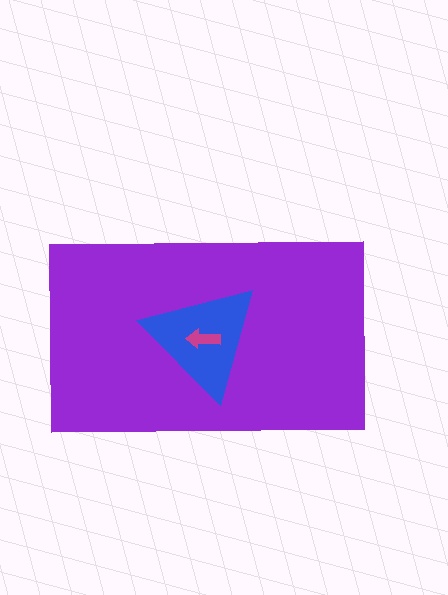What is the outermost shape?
The purple rectangle.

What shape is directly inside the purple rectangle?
The blue triangle.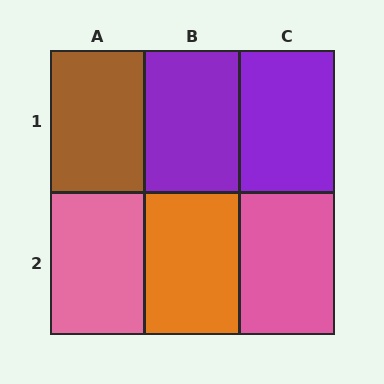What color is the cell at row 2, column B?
Orange.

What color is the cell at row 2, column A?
Pink.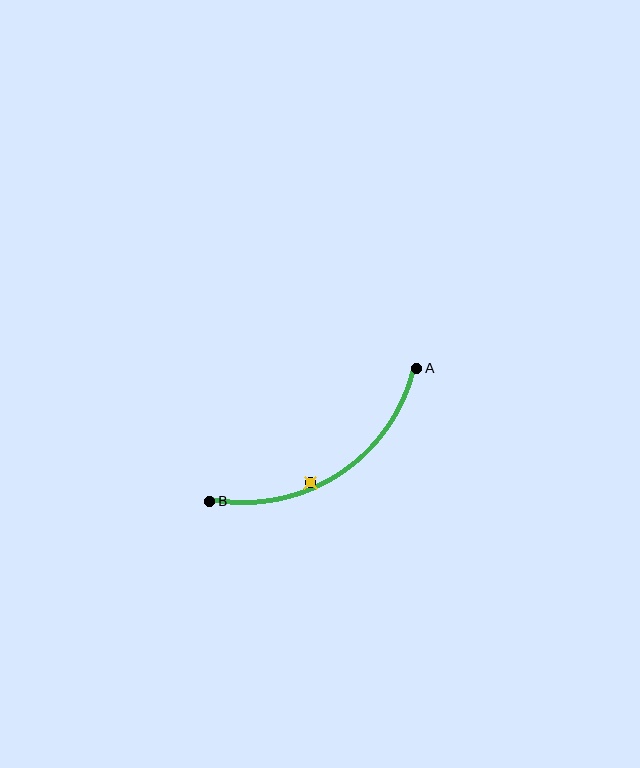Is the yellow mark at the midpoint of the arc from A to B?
No — the yellow mark does not lie on the arc at all. It sits slightly inside the curve.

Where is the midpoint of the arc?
The arc midpoint is the point on the curve farthest from the straight line joining A and B. It sits below that line.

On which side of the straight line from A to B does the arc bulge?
The arc bulges below the straight line connecting A and B.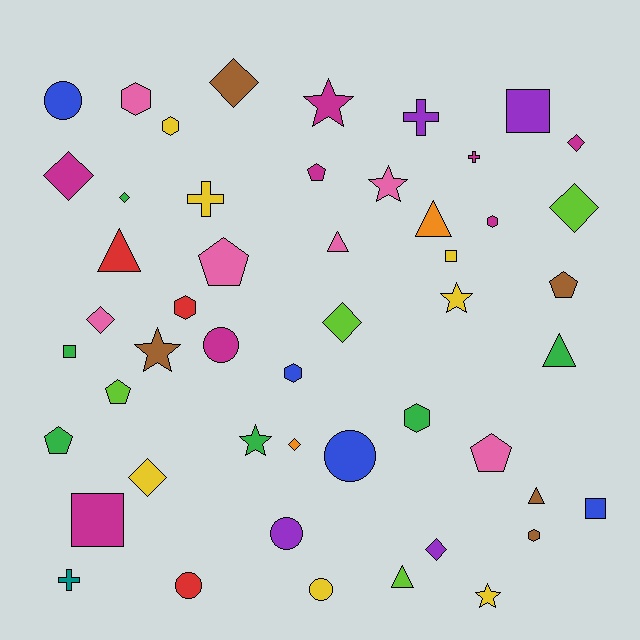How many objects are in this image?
There are 50 objects.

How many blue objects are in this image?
There are 4 blue objects.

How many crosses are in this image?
There are 4 crosses.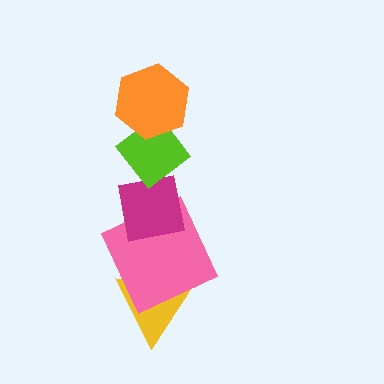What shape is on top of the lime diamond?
The orange hexagon is on top of the lime diamond.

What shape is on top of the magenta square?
The lime diamond is on top of the magenta square.